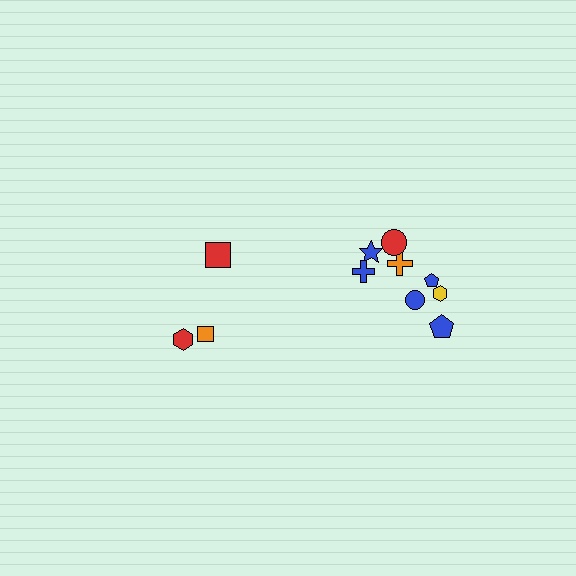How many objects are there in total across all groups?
There are 11 objects.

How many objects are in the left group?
There are 3 objects.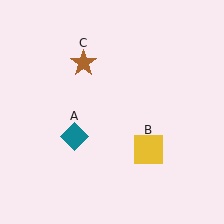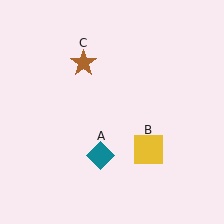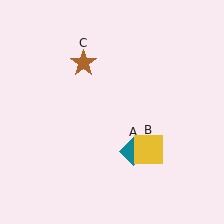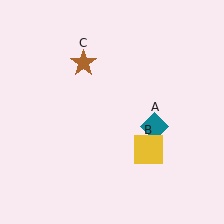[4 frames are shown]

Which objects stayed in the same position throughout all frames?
Yellow square (object B) and brown star (object C) remained stationary.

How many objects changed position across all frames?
1 object changed position: teal diamond (object A).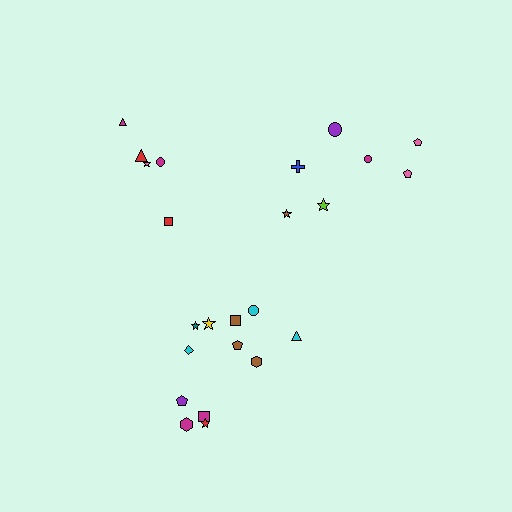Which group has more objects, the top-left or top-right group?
The top-right group.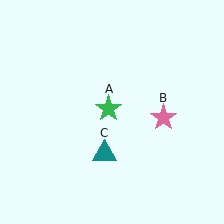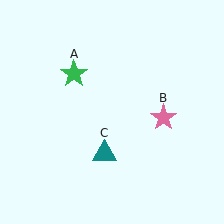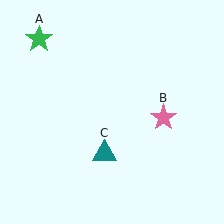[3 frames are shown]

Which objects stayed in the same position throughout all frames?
Pink star (object B) and teal triangle (object C) remained stationary.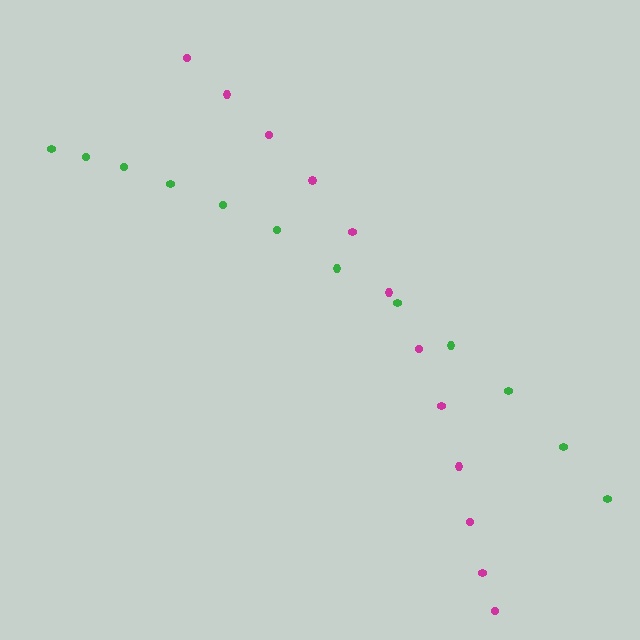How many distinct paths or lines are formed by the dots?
There are 2 distinct paths.